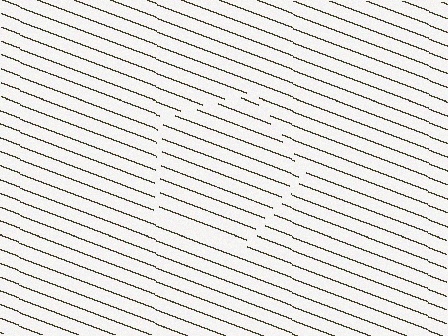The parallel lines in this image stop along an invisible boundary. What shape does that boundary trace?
An illusory pentagon. The interior of the shape contains the same grating, shifted by half a period — the contour is defined by the phase discontinuity where line-ends from the inner and outer gratings abut.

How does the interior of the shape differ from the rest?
The interior of the shape contains the same grating, shifted by half a period — the contour is defined by the phase discontinuity where line-ends from the inner and outer gratings abut.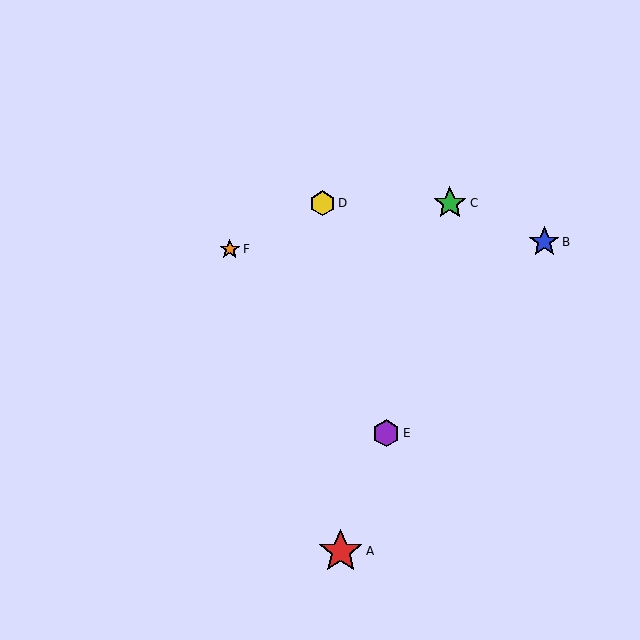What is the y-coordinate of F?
Object F is at y≈249.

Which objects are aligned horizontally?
Objects C, D are aligned horizontally.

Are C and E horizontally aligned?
No, C is at y≈203 and E is at y≈433.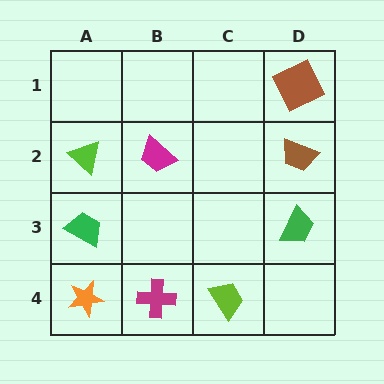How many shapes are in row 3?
2 shapes.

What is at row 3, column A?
A green trapezoid.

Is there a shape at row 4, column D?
No, that cell is empty.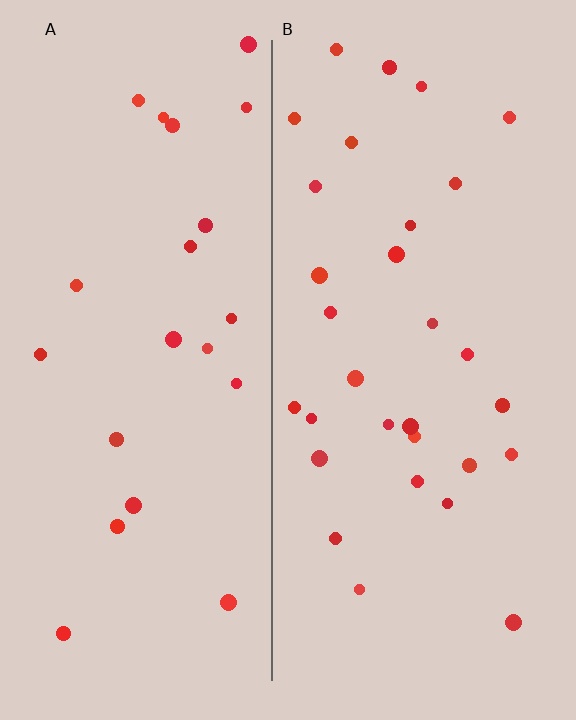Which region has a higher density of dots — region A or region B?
B (the right).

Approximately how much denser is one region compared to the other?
Approximately 1.4× — region B over region A.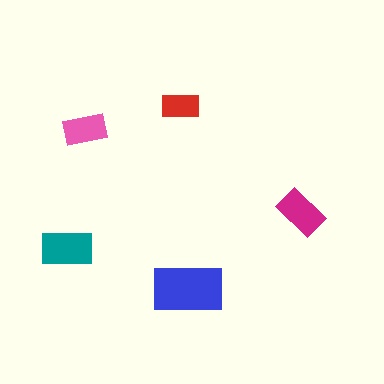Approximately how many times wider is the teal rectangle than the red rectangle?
About 1.5 times wider.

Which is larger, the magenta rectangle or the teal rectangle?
The teal one.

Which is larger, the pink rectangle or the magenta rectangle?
The magenta one.